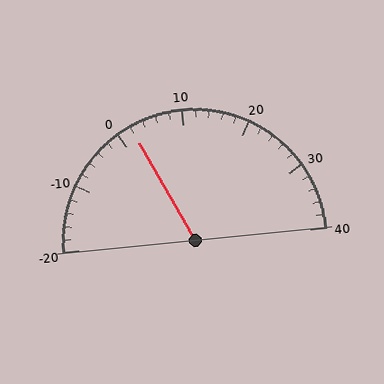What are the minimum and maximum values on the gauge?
The gauge ranges from -20 to 40.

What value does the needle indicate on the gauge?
The needle indicates approximately 2.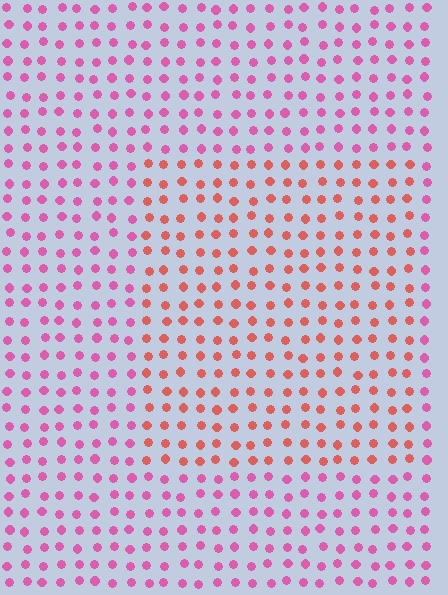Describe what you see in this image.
The image is filled with small pink elements in a uniform arrangement. A rectangle-shaped region is visible where the elements are tinted to a slightly different hue, forming a subtle color boundary.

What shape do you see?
I see a rectangle.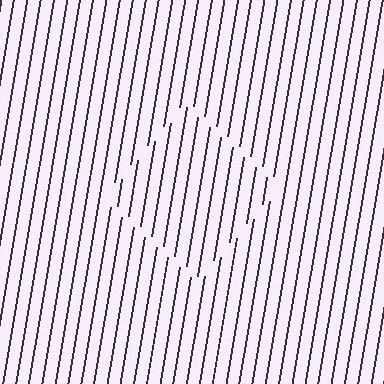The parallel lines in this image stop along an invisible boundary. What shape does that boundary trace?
An illusory square. The interior of the shape contains the same grating, shifted by half a period — the contour is defined by the phase discontinuity where line-ends from the inner and outer gratings abut.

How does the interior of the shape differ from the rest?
The interior of the shape contains the same grating, shifted by half a period — the contour is defined by the phase discontinuity where line-ends from the inner and outer gratings abut.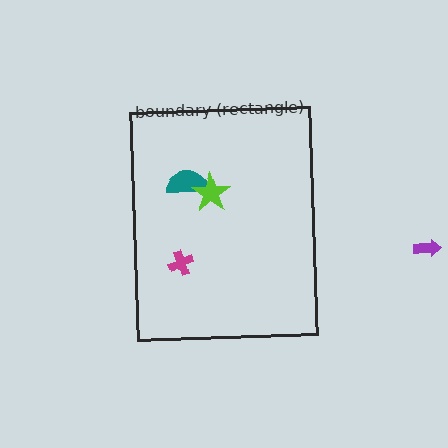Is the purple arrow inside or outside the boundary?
Outside.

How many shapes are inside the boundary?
3 inside, 1 outside.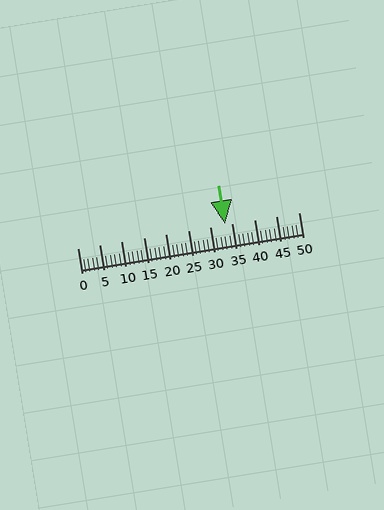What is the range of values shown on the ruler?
The ruler shows values from 0 to 50.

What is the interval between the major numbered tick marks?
The major tick marks are spaced 5 units apart.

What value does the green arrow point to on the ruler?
The green arrow points to approximately 33.